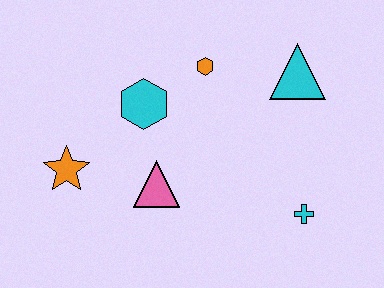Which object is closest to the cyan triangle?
The orange hexagon is closest to the cyan triangle.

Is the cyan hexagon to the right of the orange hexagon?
No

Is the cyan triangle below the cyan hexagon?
No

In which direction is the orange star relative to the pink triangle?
The orange star is to the left of the pink triangle.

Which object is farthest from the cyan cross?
The orange star is farthest from the cyan cross.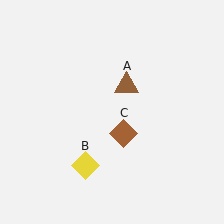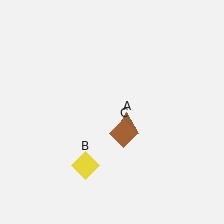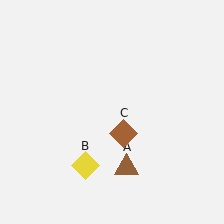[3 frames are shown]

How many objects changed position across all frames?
1 object changed position: brown triangle (object A).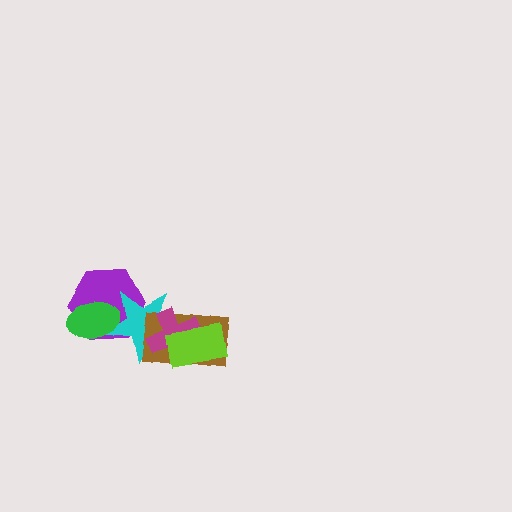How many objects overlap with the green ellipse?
2 objects overlap with the green ellipse.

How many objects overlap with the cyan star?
5 objects overlap with the cyan star.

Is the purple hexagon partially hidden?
Yes, it is partially covered by another shape.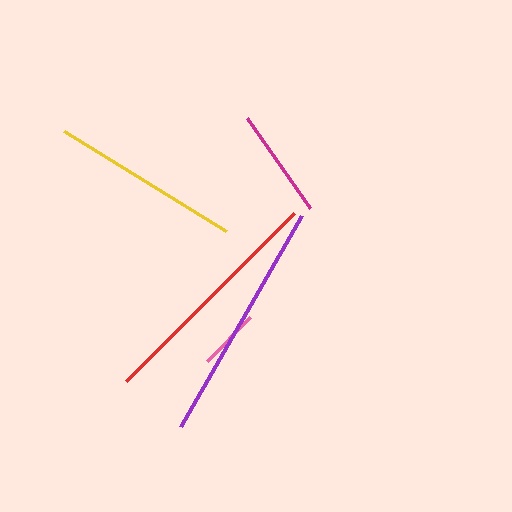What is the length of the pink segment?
The pink segment is approximately 61 pixels long.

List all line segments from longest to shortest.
From longest to shortest: purple, red, yellow, magenta, pink.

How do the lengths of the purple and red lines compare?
The purple and red lines are approximately the same length.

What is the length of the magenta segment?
The magenta segment is approximately 110 pixels long.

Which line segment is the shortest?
The pink line is the shortest at approximately 61 pixels.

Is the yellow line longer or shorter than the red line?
The red line is longer than the yellow line.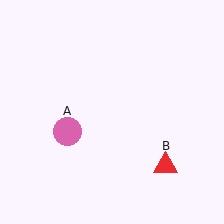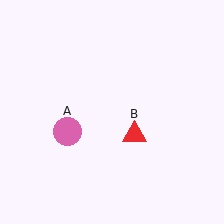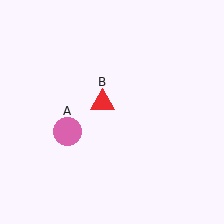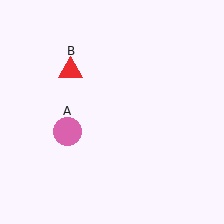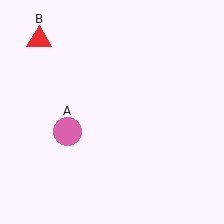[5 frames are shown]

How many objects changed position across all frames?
1 object changed position: red triangle (object B).